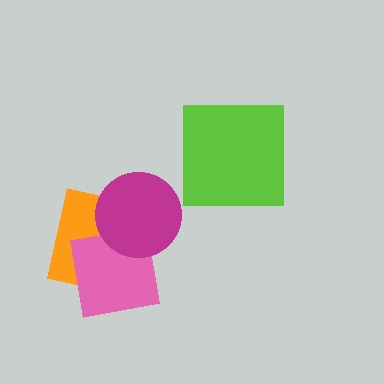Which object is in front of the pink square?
The magenta circle is in front of the pink square.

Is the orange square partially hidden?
Yes, it is partially covered by another shape.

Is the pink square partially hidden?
Yes, it is partially covered by another shape.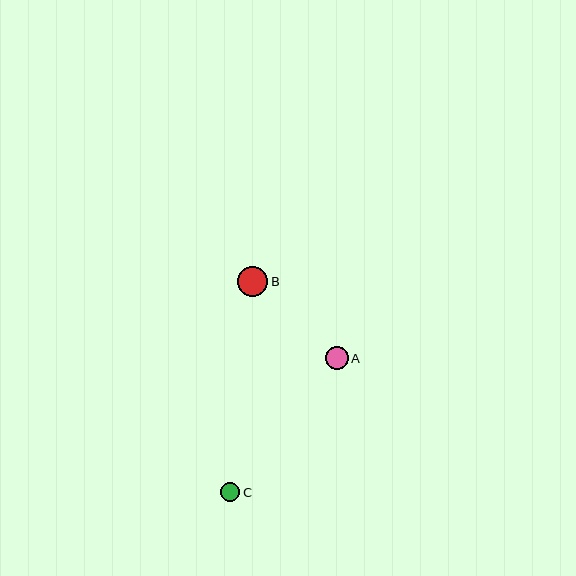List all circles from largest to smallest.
From largest to smallest: B, A, C.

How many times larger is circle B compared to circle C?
Circle B is approximately 1.5 times the size of circle C.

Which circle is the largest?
Circle B is the largest with a size of approximately 30 pixels.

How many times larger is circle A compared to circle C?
Circle A is approximately 1.2 times the size of circle C.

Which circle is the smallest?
Circle C is the smallest with a size of approximately 19 pixels.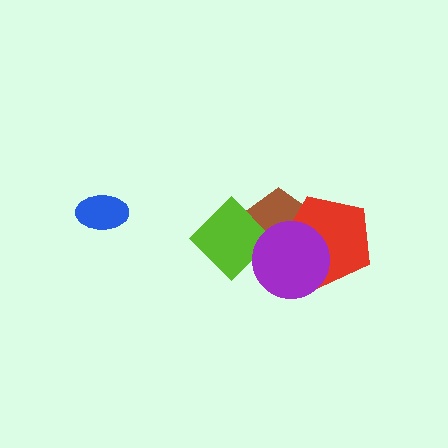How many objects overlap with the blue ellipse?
0 objects overlap with the blue ellipse.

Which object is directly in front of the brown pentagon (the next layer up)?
The red pentagon is directly in front of the brown pentagon.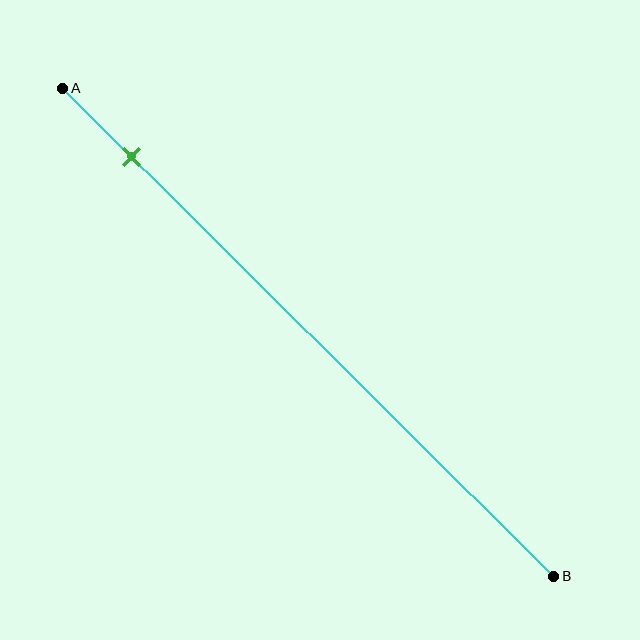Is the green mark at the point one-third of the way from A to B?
No, the mark is at about 15% from A, not at the 33% one-third point.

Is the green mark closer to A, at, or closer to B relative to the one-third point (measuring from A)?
The green mark is closer to point A than the one-third point of segment AB.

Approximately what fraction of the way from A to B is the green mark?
The green mark is approximately 15% of the way from A to B.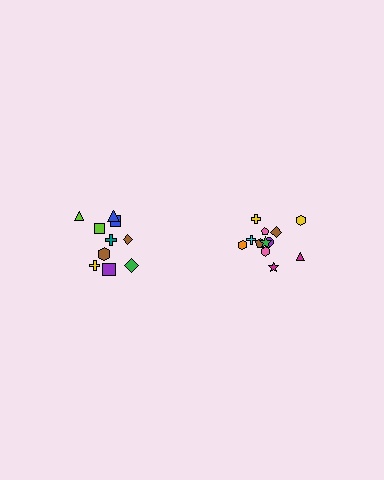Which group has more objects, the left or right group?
The right group.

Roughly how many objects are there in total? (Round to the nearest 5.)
Roughly 20 objects in total.